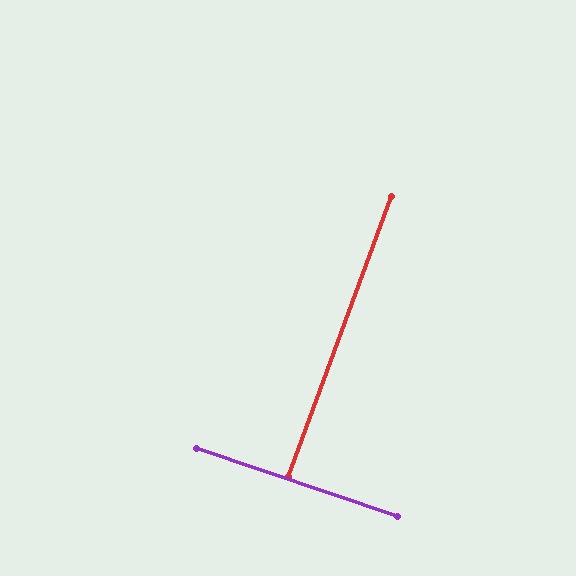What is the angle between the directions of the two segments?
Approximately 88 degrees.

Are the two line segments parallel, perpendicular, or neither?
Perpendicular — they meet at approximately 88°.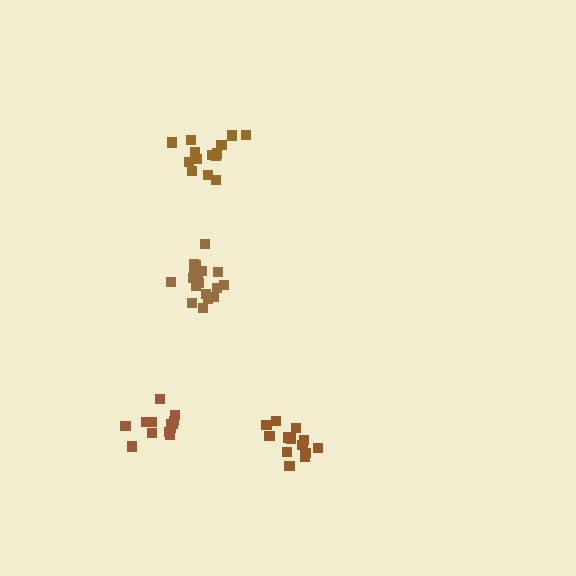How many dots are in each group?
Group 1: 18 dots, Group 2: 13 dots, Group 3: 13 dots, Group 4: 14 dots (58 total).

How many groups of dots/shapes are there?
There are 4 groups.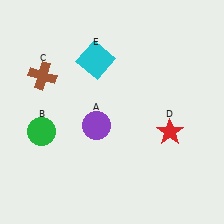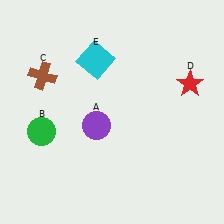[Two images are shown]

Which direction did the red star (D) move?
The red star (D) moved up.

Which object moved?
The red star (D) moved up.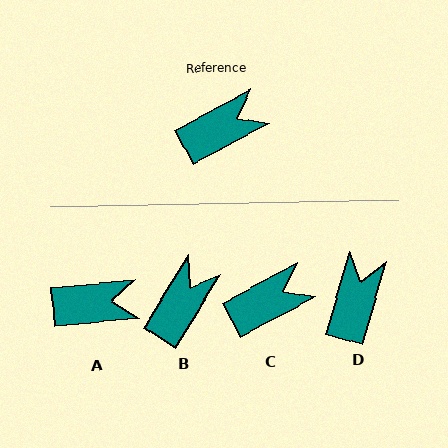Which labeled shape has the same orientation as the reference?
C.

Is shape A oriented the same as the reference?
No, it is off by about 22 degrees.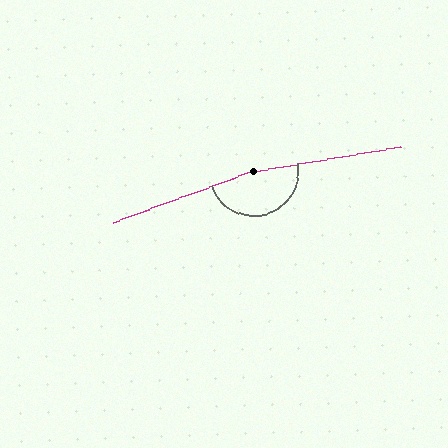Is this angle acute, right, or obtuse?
It is obtuse.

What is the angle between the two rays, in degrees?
Approximately 170 degrees.